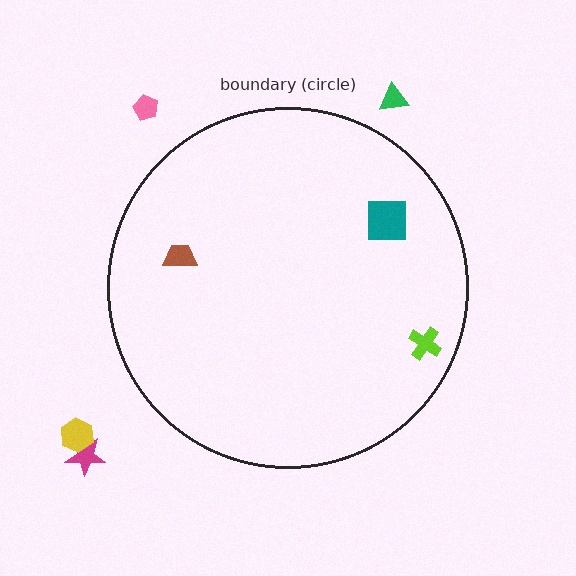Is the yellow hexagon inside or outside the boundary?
Outside.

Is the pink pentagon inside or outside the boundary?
Outside.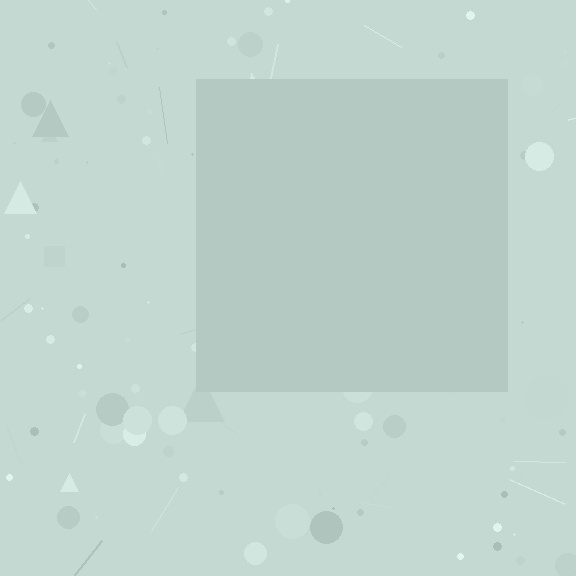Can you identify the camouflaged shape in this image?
The camouflaged shape is a square.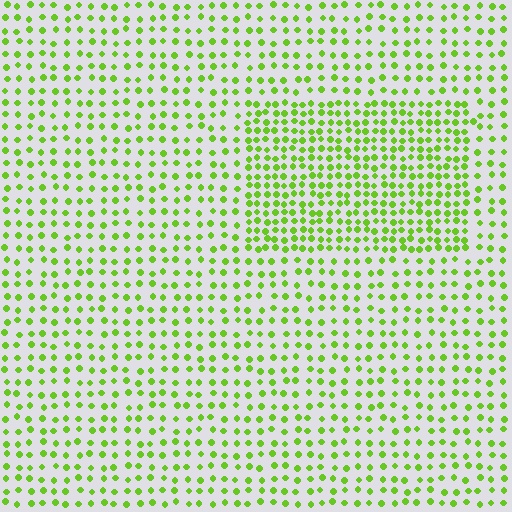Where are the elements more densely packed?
The elements are more densely packed inside the rectangle boundary.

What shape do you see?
I see a rectangle.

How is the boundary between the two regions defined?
The boundary is defined by a change in element density (approximately 1.8x ratio). All elements are the same color, size, and shape.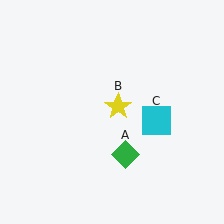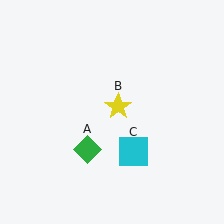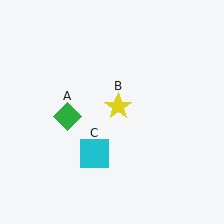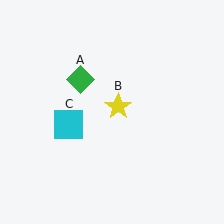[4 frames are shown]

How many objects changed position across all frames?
2 objects changed position: green diamond (object A), cyan square (object C).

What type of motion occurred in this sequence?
The green diamond (object A), cyan square (object C) rotated clockwise around the center of the scene.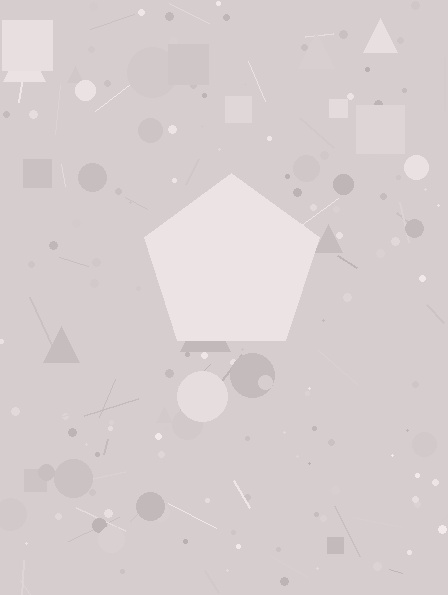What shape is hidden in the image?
A pentagon is hidden in the image.